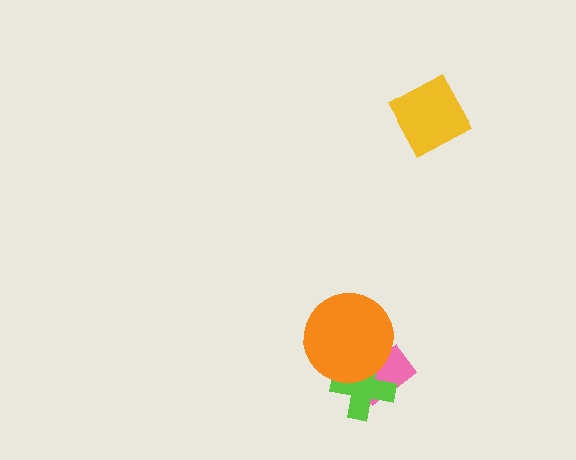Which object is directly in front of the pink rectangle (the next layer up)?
The lime cross is directly in front of the pink rectangle.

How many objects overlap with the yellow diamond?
0 objects overlap with the yellow diamond.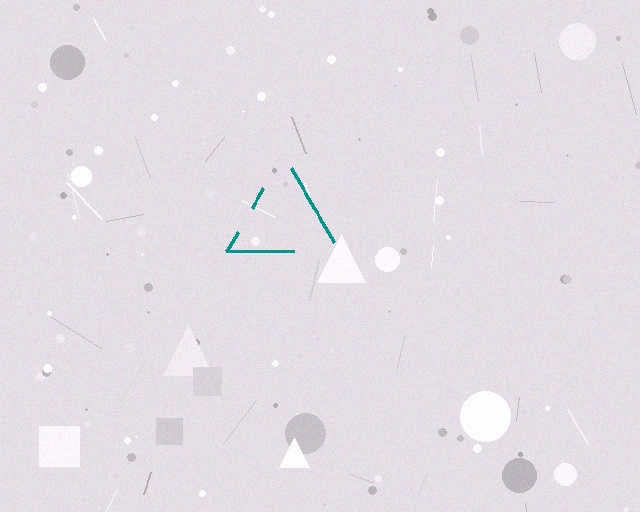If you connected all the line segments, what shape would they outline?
They would outline a triangle.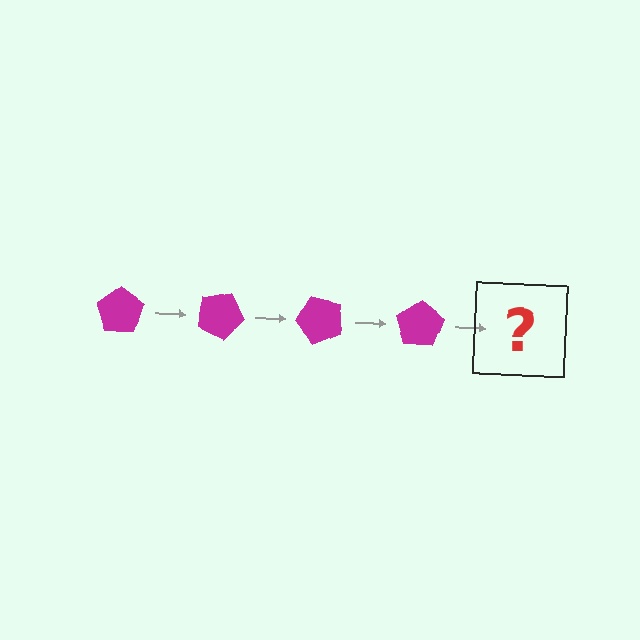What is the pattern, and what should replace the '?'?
The pattern is that the pentagon rotates 25 degrees each step. The '?' should be a magenta pentagon rotated 100 degrees.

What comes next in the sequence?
The next element should be a magenta pentagon rotated 100 degrees.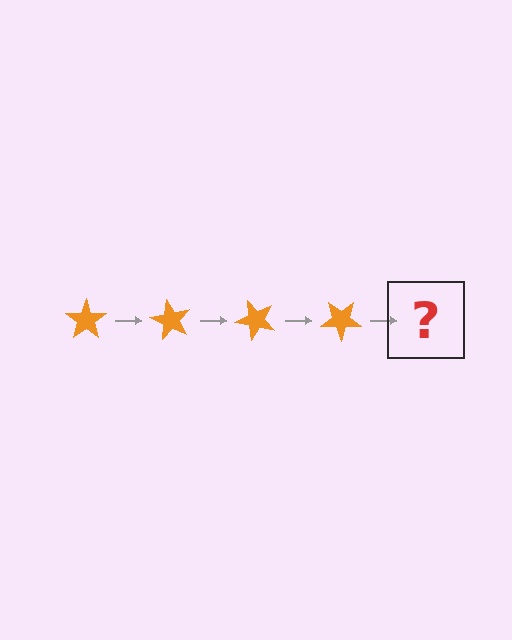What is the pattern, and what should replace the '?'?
The pattern is that the star rotates 60 degrees each step. The '?' should be an orange star rotated 240 degrees.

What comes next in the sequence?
The next element should be an orange star rotated 240 degrees.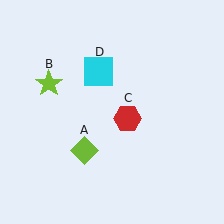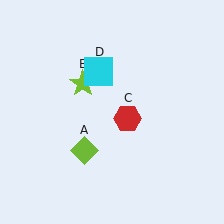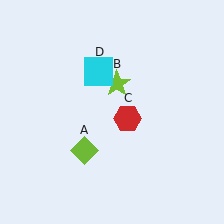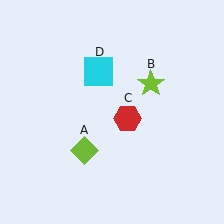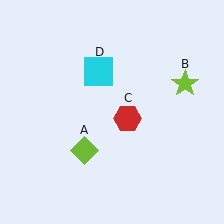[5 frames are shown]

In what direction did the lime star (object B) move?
The lime star (object B) moved right.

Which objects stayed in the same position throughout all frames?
Lime diamond (object A) and red hexagon (object C) and cyan square (object D) remained stationary.